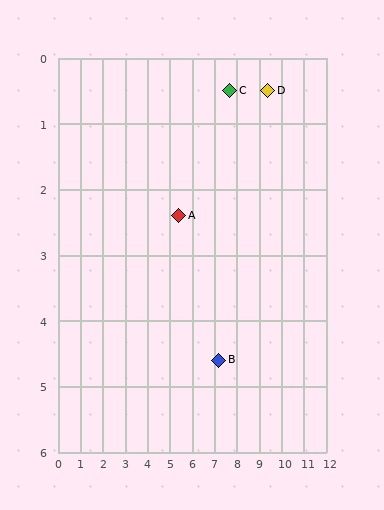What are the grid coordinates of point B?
Point B is at approximately (7.2, 4.6).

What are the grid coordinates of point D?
Point D is at approximately (9.4, 0.5).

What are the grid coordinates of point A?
Point A is at approximately (5.4, 2.4).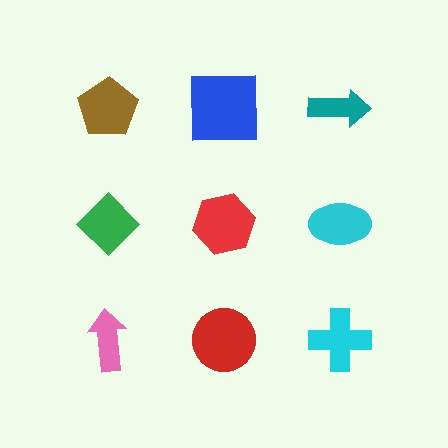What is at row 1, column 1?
A brown pentagon.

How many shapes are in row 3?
3 shapes.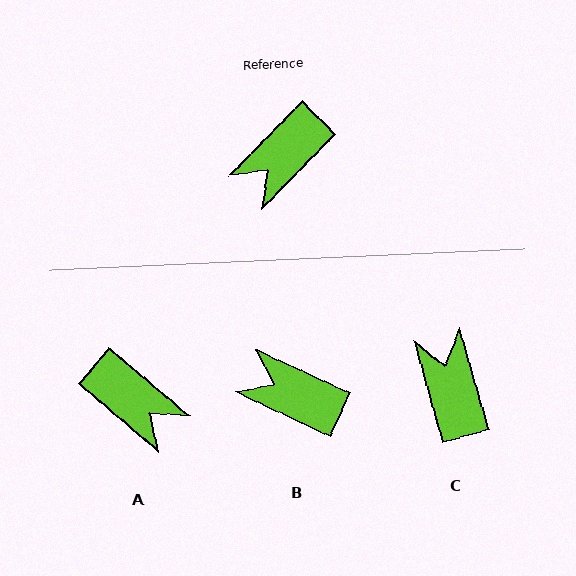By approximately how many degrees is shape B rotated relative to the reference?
Approximately 70 degrees clockwise.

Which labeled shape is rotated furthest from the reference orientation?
C, about 120 degrees away.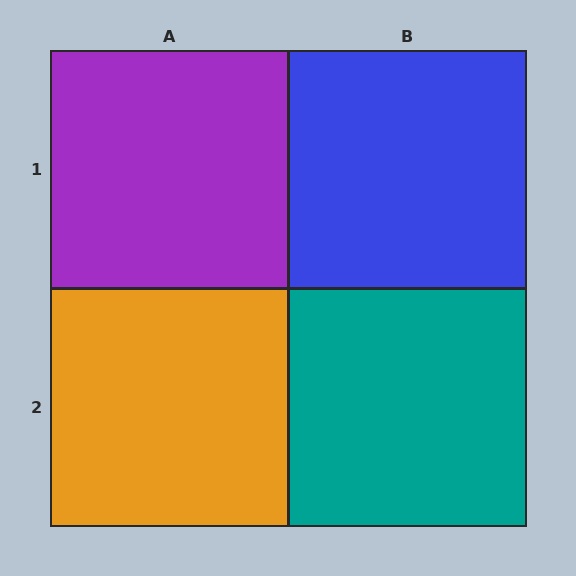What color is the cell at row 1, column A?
Purple.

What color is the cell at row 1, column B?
Blue.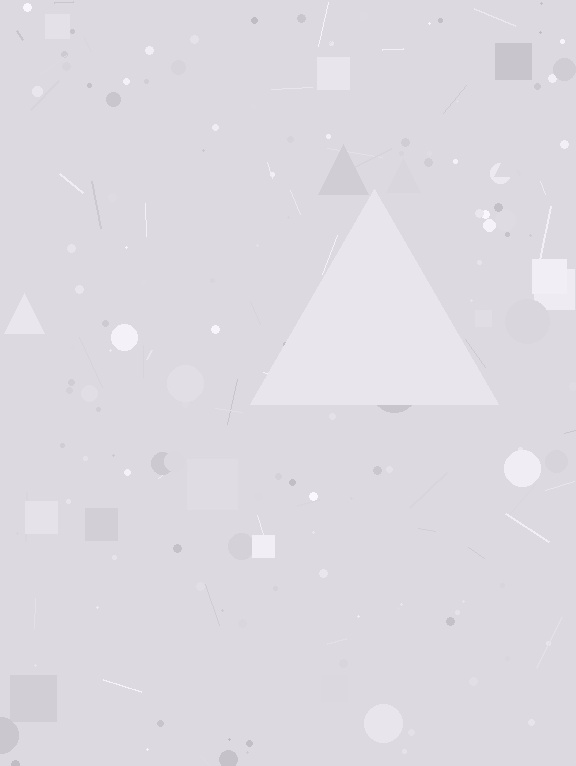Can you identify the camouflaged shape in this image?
The camouflaged shape is a triangle.